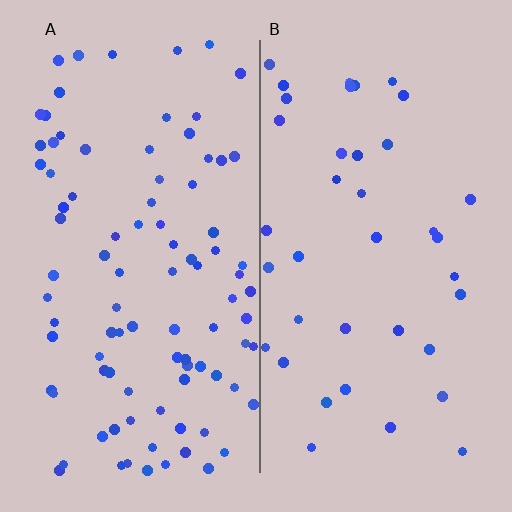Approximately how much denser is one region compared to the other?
Approximately 2.4× — region A over region B.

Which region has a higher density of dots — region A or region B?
A (the left).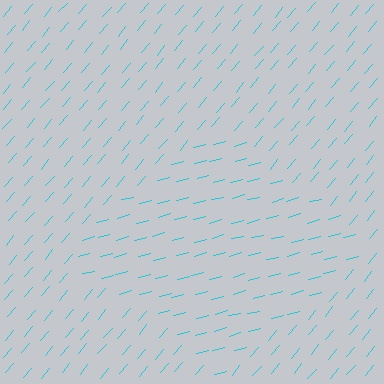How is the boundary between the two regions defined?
The boundary is defined purely by a change in line orientation (approximately 35 degrees difference). All lines are the same color and thickness.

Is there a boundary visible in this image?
Yes, there is a texture boundary formed by a change in line orientation.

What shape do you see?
I see a diamond.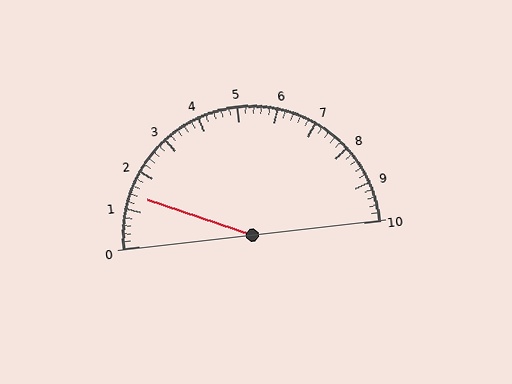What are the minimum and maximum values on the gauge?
The gauge ranges from 0 to 10.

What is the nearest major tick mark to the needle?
The nearest major tick mark is 1.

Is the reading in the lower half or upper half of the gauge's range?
The reading is in the lower half of the range (0 to 10).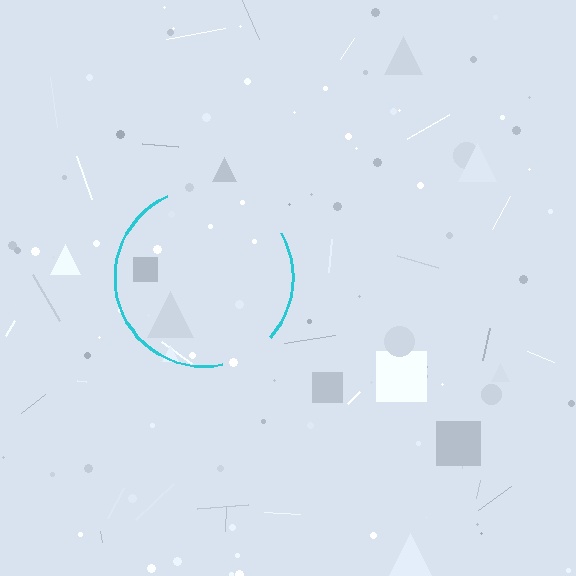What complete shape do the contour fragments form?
The contour fragments form a circle.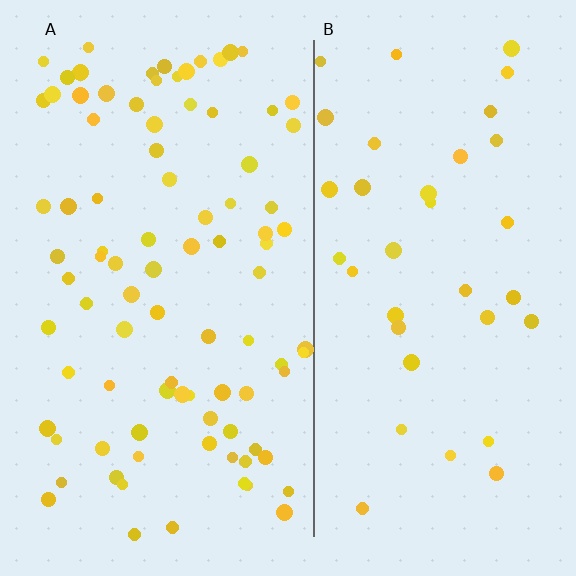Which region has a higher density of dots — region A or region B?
A (the left).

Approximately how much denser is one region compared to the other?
Approximately 2.5× — region A over region B.